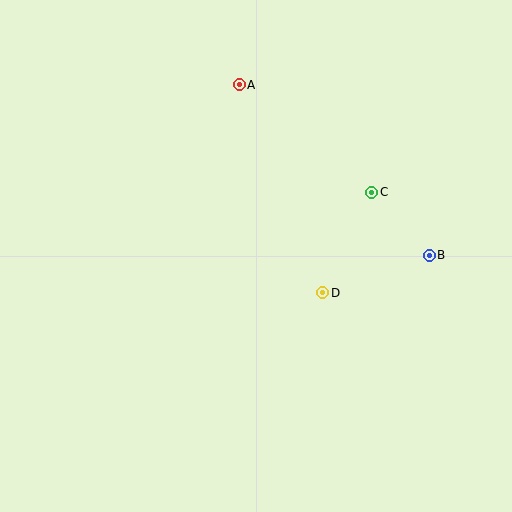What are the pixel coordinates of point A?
Point A is at (239, 85).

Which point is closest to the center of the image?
Point D at (323, 293) is closest to the center.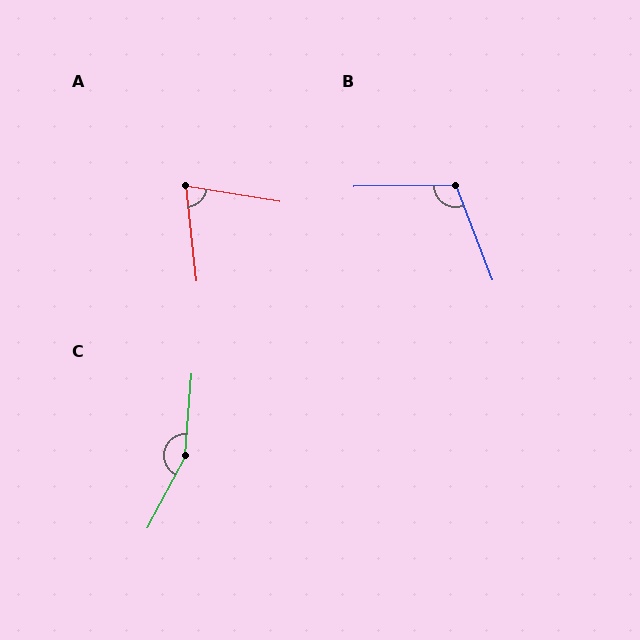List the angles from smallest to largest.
A (74°), B (110°), C (157°).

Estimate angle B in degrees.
Approximately 110 degrees.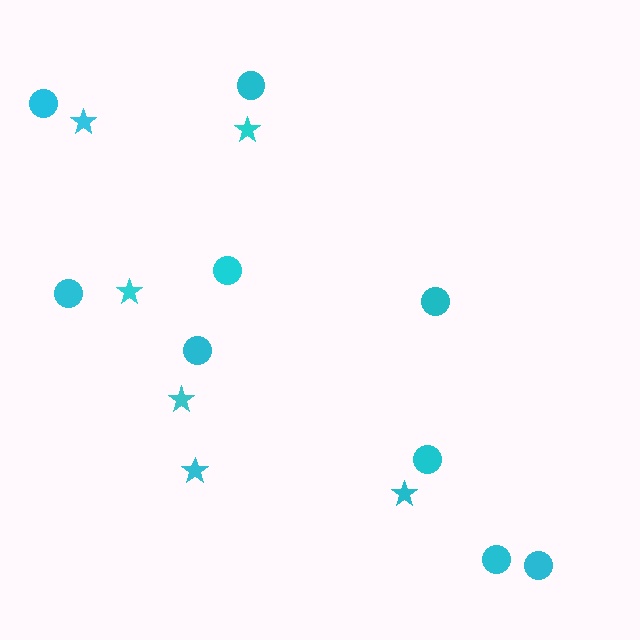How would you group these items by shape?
There are 2 groups: one group of stars (6) and one group of circles (9).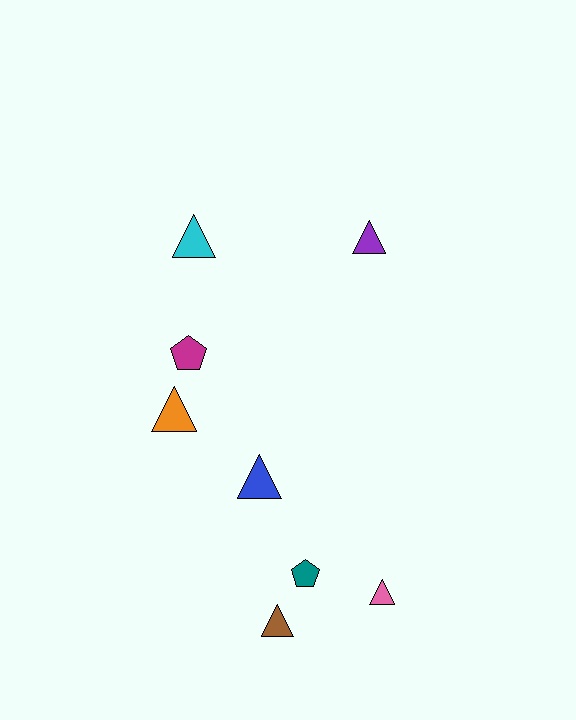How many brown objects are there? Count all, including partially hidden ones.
There is 1 brown object.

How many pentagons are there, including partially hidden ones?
There are 2 pentagons.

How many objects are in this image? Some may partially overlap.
There are 8 objects.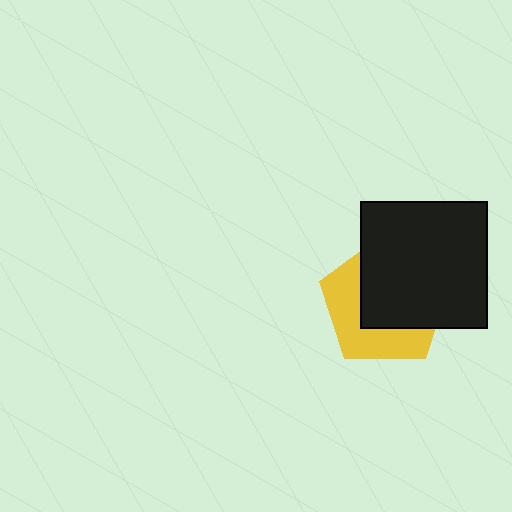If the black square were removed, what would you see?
You would see the complete yellow pentagon.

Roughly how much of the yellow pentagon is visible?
A small part of it is visible (roughly 43%).